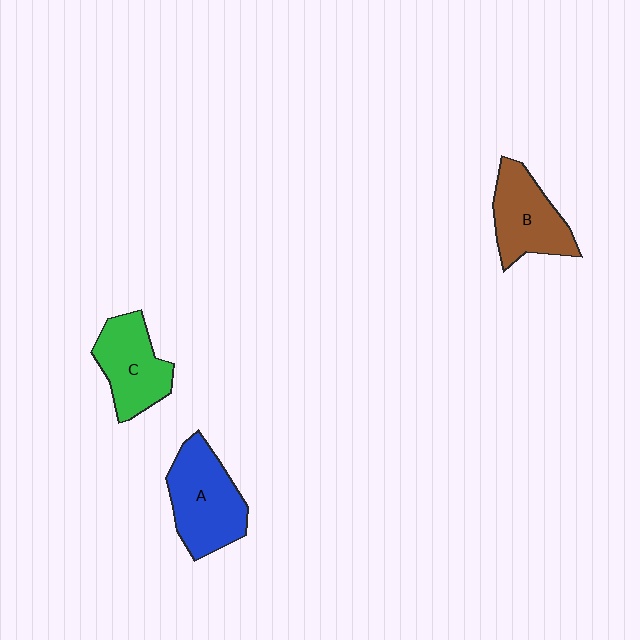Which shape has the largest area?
Shape A (blue).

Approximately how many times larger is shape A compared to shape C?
Approximately 1.2 times.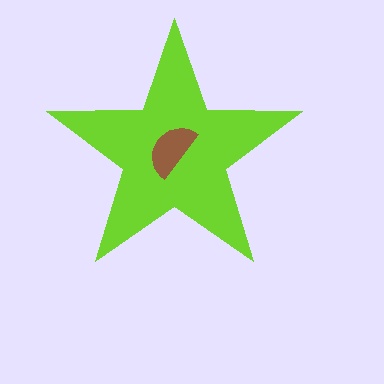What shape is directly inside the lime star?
The brown semicircle.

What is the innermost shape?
The brown semicircle.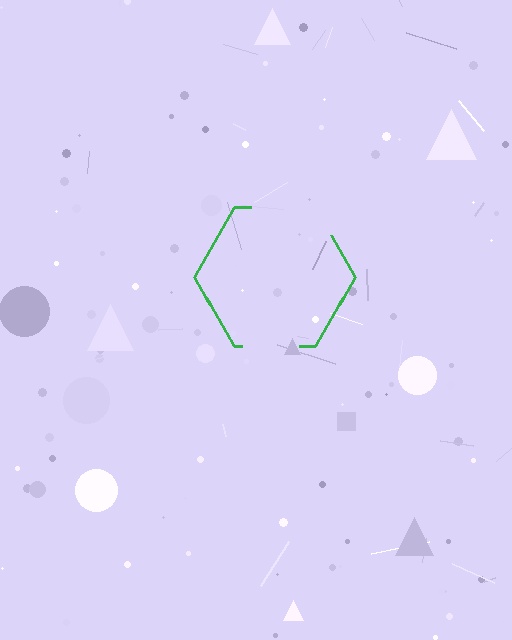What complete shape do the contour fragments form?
The contour fragments form a hexagon.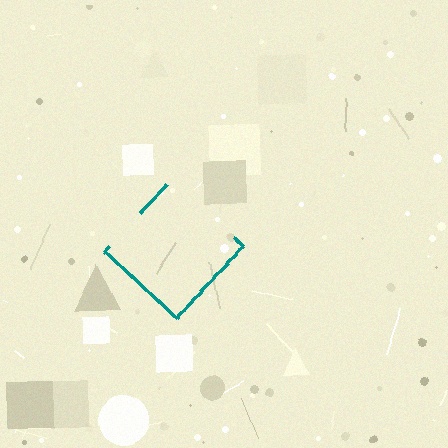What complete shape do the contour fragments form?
The contour fragments form a diamond.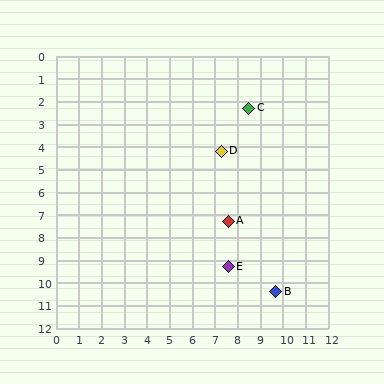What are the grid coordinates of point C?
Point C is at approximately (8.5, 2.3).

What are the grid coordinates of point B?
Point B is at approximately (9.7, 10.4).